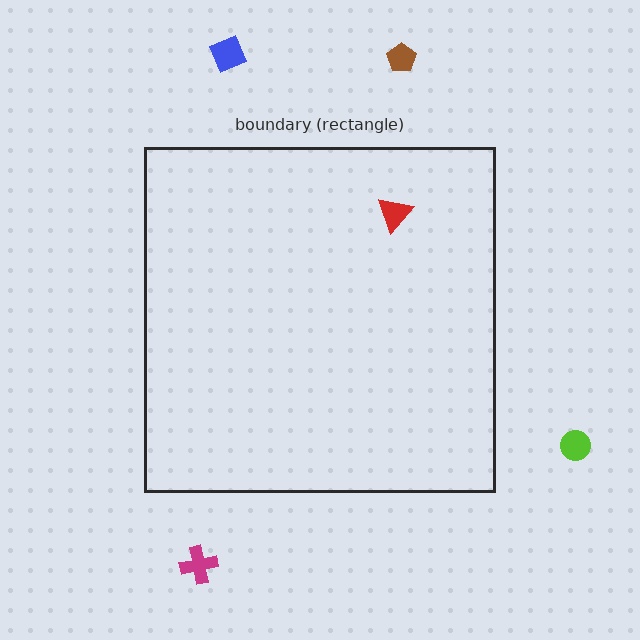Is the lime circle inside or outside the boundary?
Outside.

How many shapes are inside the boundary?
1 inside, 4 outside.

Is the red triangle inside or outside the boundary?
Inside.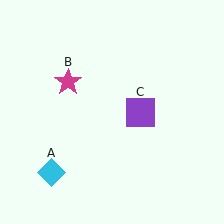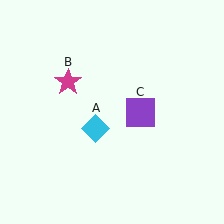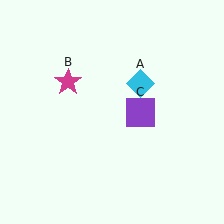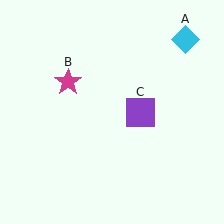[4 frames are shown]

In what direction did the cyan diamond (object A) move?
The cyan diamond (object A) moved up and to the right.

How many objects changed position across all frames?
1 object changed position: cyan diamond (object A).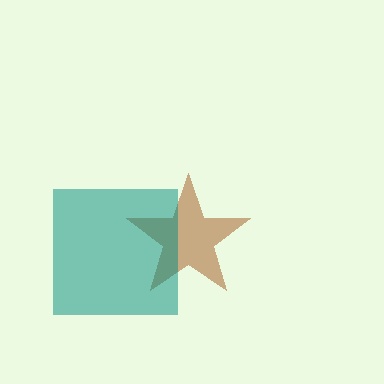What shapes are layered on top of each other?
The layered shapes are: a brown star, a teal square.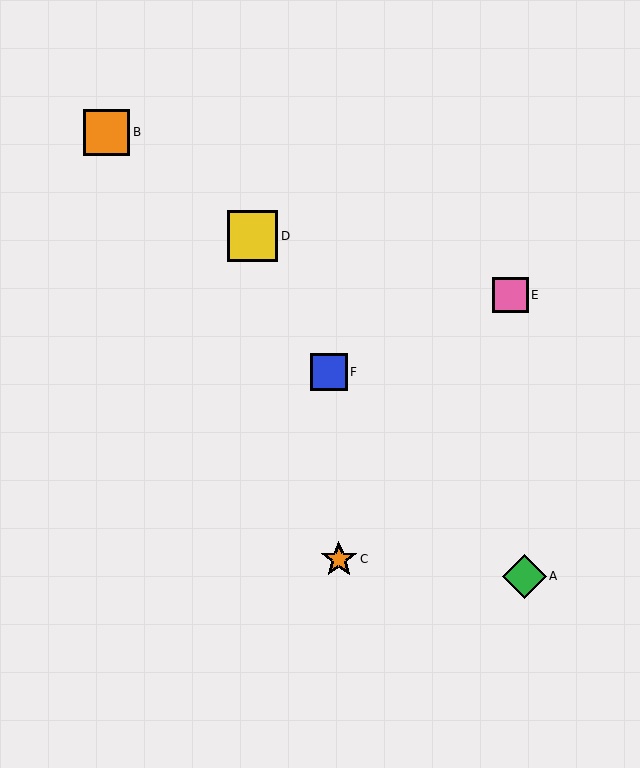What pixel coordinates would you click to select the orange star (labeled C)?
Click at (339, 559) to select the orange star C.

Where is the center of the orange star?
The center of the orange star is at (339, 559).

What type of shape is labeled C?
Shape C is an orange star.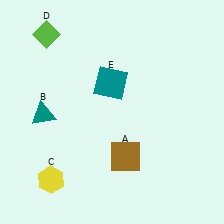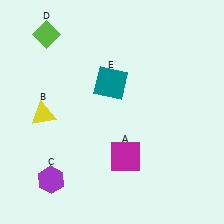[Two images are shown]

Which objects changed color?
A changed from brown to magenta. B changed from teal to yellow. C changed from yellow to purple.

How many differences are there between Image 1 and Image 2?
There are 3 differences between the two images.